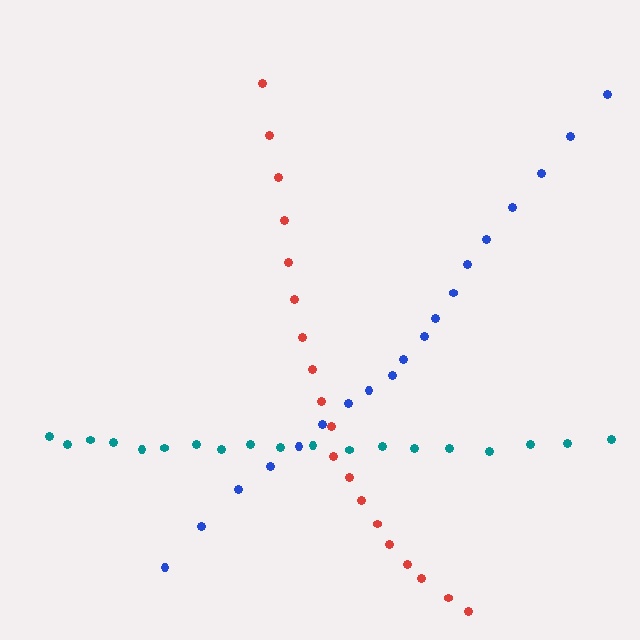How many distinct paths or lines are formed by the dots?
There are 3 distinct paths.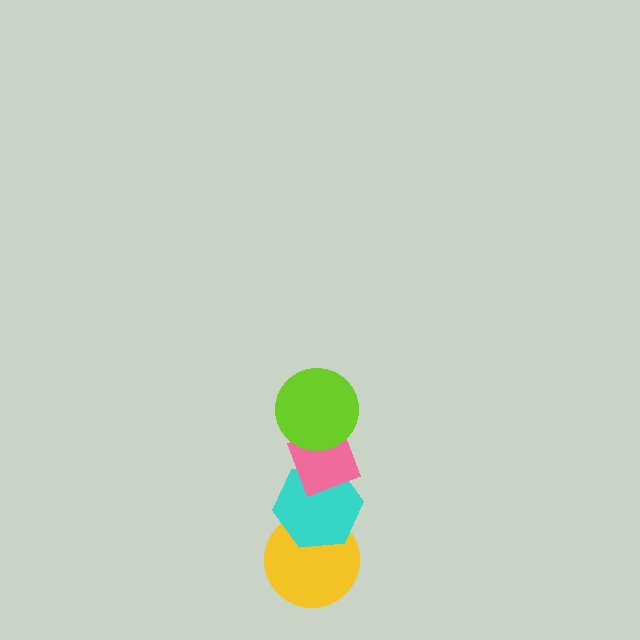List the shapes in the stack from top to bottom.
From top to bottom: the lime circle, the pink diamond, the cyan hexagon, the yellow circle.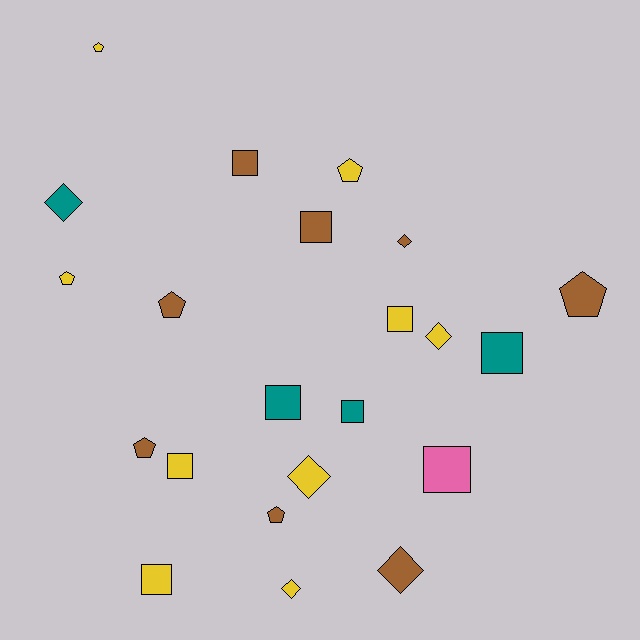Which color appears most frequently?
Yellow, with 9 objects.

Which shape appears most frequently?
Square, with 9 objects.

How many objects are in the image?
There are 22 objects.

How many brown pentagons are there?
There are 4 brown pentagons.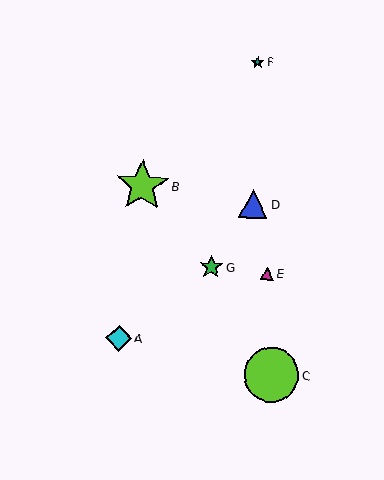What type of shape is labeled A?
Shape A is a cyan diamond.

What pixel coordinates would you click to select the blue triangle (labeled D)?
Click at (253, 203) to select the blue triangle D.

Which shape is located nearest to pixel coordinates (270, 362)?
The lime circle (labeled C) at (271, 375) is nearest to that location.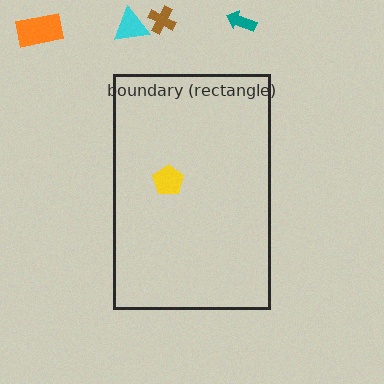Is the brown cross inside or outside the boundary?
Outside.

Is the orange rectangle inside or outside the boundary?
Outside.